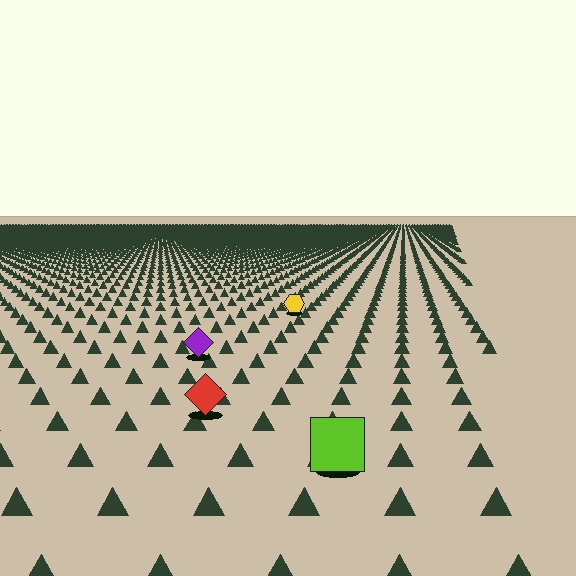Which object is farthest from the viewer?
The yellow hexagon is farthest from the viewer. It appears smaller and the ground texture around it is denser.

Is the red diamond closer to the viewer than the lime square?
No. The lime square is closer — you can tell from the texture gradient: the ground texture is coarser near it.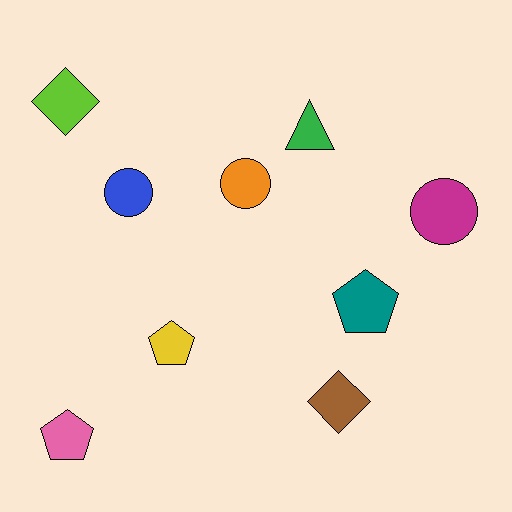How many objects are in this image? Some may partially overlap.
There are 9 objects.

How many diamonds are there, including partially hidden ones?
There are 2 diamonds.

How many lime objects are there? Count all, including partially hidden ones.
There is 1 lime object.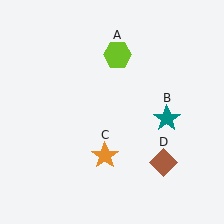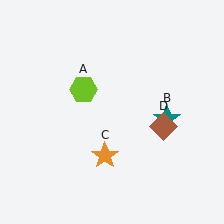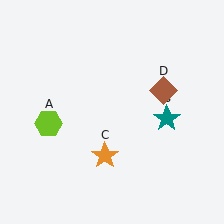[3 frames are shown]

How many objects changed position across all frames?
2 objects changed position: lime hexagon (object A), brown diamond (object D).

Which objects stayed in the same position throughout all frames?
Teal star (object B) and orange star (object C) remained stationary.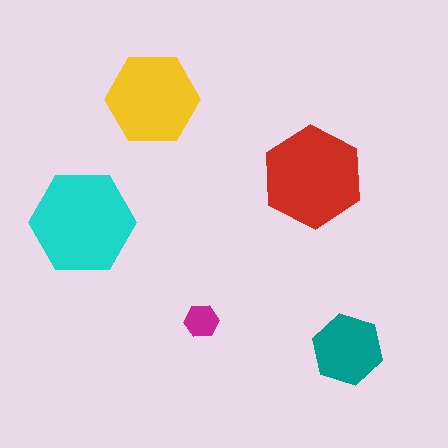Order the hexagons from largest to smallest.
the cyan one, the red one, the yellow one, the teal one, the magenta one.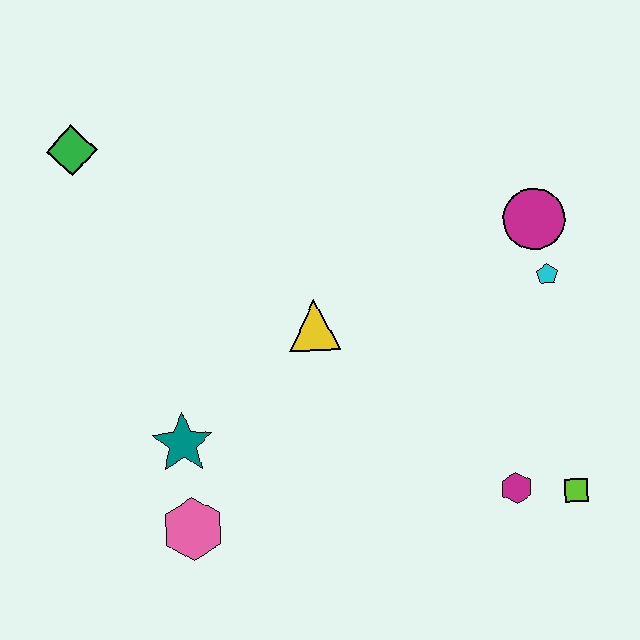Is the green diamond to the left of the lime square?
Yes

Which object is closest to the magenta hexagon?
The lime square is closest to the magenta hexagon.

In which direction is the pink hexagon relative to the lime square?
The pink hexagon is to the left of the lime square.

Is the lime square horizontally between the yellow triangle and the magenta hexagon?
No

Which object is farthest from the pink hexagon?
The magenta circle is farthest from the pink hexagon.